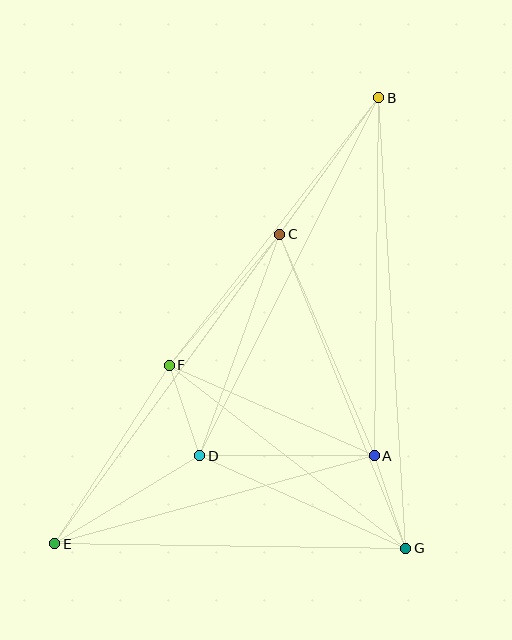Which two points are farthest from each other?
Points B and E are farthest from each other.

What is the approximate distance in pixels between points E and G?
The distance between E and G is approximately 351 pixels.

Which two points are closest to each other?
Points D and F are closest to each other.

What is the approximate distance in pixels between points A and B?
The distance between A and B is approximately 358 pixels.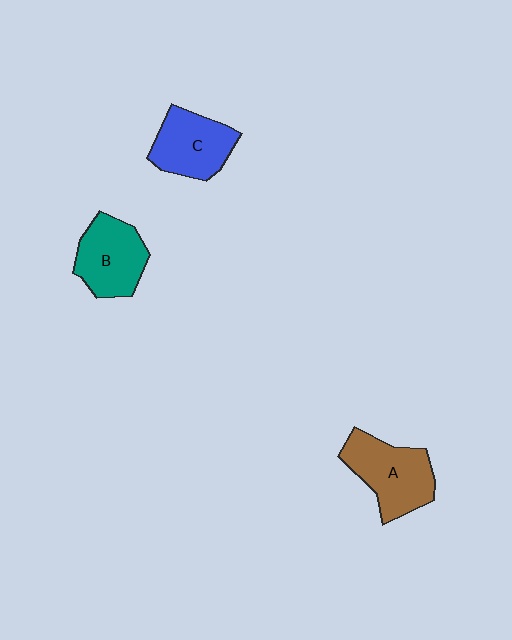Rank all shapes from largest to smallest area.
From largest to smallest: A (brown), B (teal), C (blue).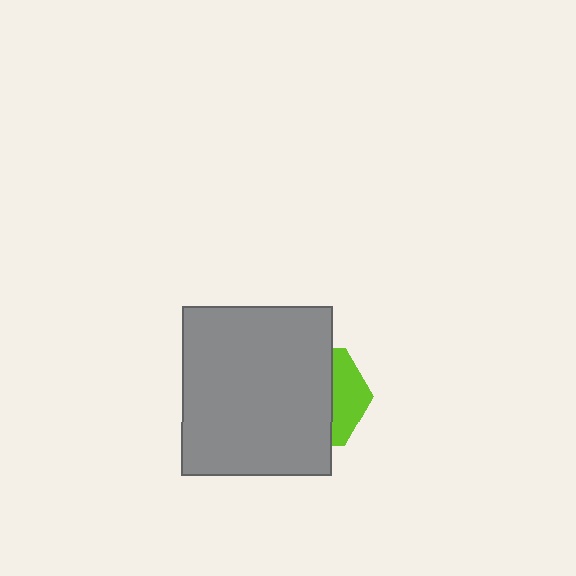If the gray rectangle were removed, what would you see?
You would see the complete lime hexagon.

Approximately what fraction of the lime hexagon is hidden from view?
Roughly 69% of the lime hexagon is hidden behind the gray rectangle.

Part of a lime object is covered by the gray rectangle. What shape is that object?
It is a hexagon.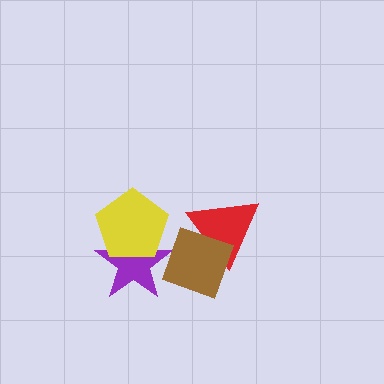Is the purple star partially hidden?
Yes, it is partially covered by another shape.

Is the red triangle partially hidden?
Yes, it is partially covered by another shape.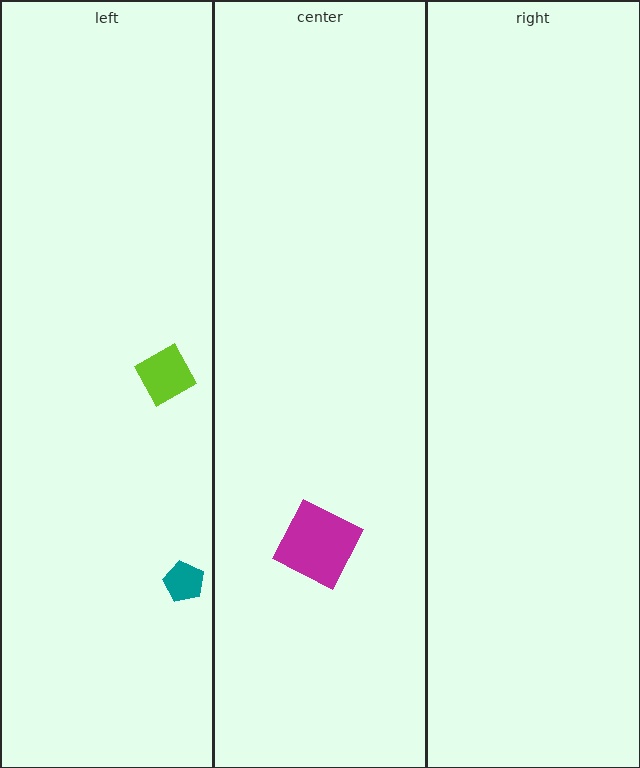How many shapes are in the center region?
1.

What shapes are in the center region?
The magenta square.